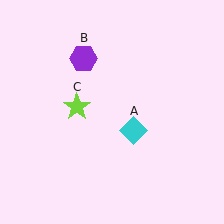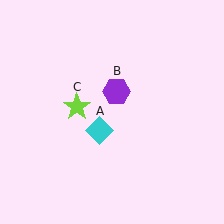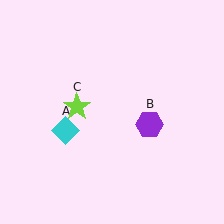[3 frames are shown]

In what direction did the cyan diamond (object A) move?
The cyan diamond (object A) moved left.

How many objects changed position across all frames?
2 objects changed position: cyan diamond (object A), purple hexagon (object B).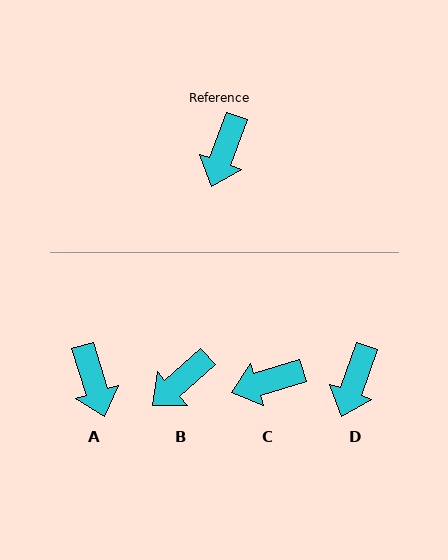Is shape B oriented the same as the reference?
No, it is off by about 29 degrees.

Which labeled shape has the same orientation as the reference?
D.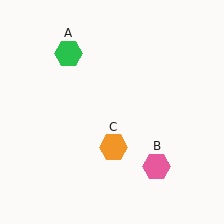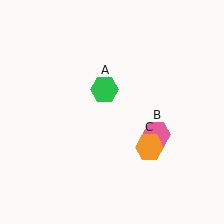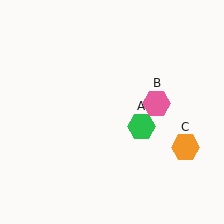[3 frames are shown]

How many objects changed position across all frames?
3 objects changed position: green hexagon (object A), pink hexagon (object B), orange hexagon (object C).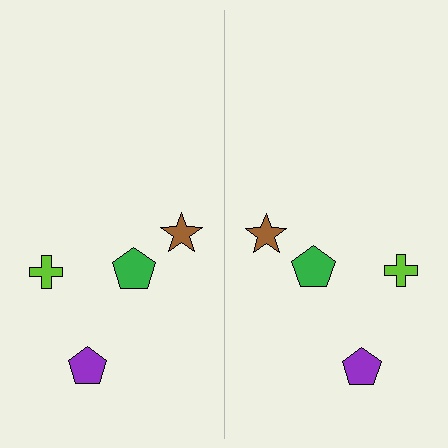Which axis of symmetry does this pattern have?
The pattern has a vertical axis of symmetry running through the center of the image.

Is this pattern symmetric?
Yes, this pattern has bilateral (reflection) symmetry.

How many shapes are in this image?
There are 8 shapes in this image.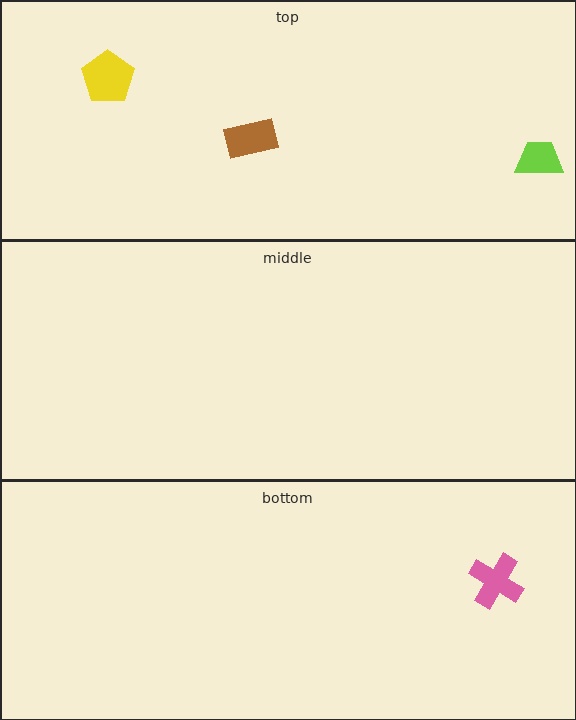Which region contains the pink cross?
The bottom region.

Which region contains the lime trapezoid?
The top region.